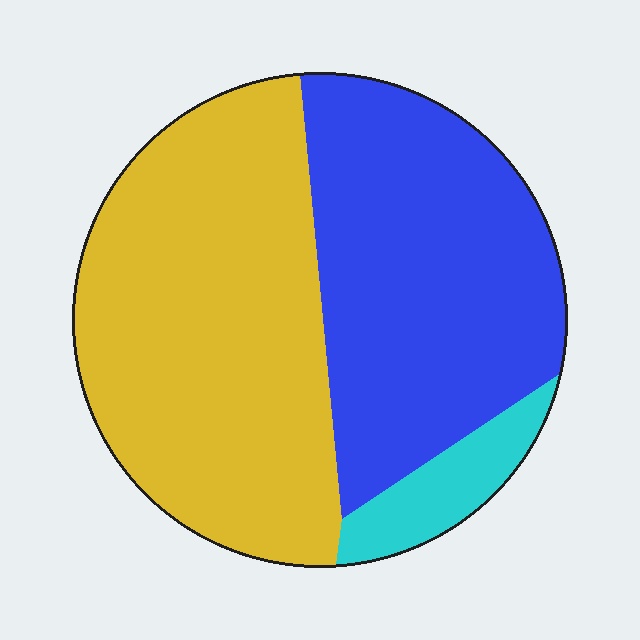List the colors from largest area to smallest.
From largest to smallest: yellow, blue, cyan.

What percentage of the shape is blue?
Blue takes up about two fifths (2/5) of the shape.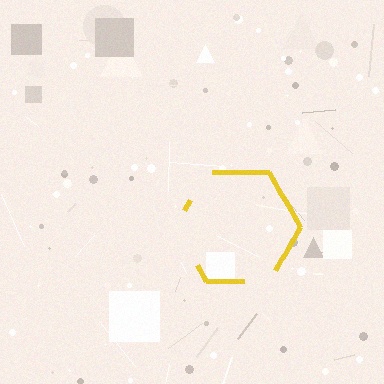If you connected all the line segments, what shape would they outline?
They would outline a hexagon.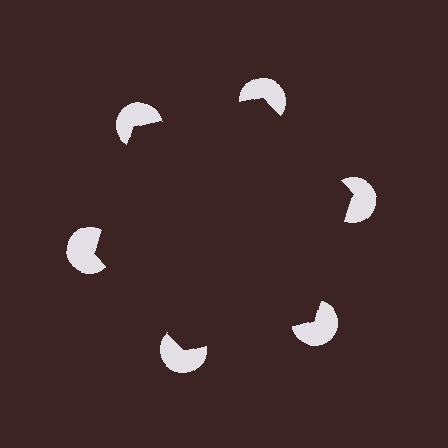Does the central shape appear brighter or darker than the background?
It typically appears slightly darker than the background, even though no actual brightness change is drawn.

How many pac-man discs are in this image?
There are 6 — one at each vertex of the illusory hexagon.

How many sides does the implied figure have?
6 sides.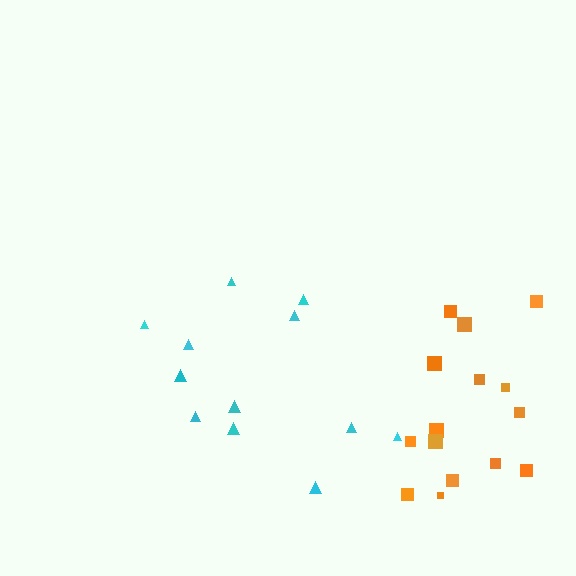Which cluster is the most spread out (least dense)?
Orange.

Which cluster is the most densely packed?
Cyan.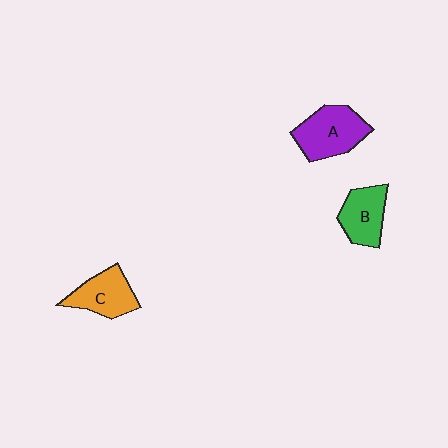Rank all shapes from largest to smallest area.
From largest to smallest: A (purple), C (orange), B (green).